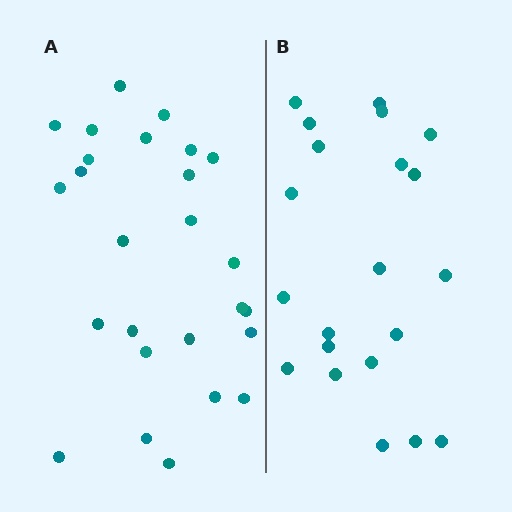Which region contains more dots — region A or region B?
Region A (the left region) has more dots.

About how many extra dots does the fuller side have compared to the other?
Region A has about 5 more dots than region B.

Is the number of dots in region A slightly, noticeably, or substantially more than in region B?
Region A has only slightly more — the two regions are fairly close. The ratio is roughly 1.2 to 1.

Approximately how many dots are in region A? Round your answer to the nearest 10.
About 30 dots. (The exact count is 26, which rounds to 30.)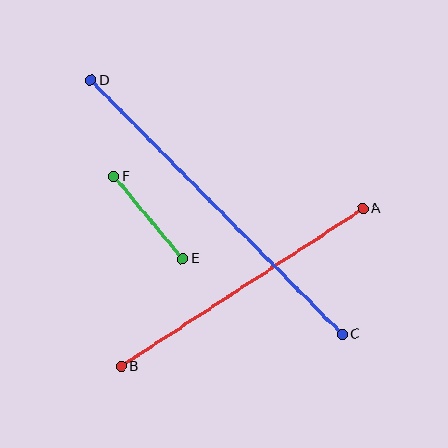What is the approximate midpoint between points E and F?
The midpoint is at approximately (149, 218) pixels.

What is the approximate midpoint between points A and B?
The midpoint is at approximately (242, 288) pixels.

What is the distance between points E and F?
The distance is approximately 107 pixels.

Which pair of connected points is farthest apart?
Points C and D are farthest apart.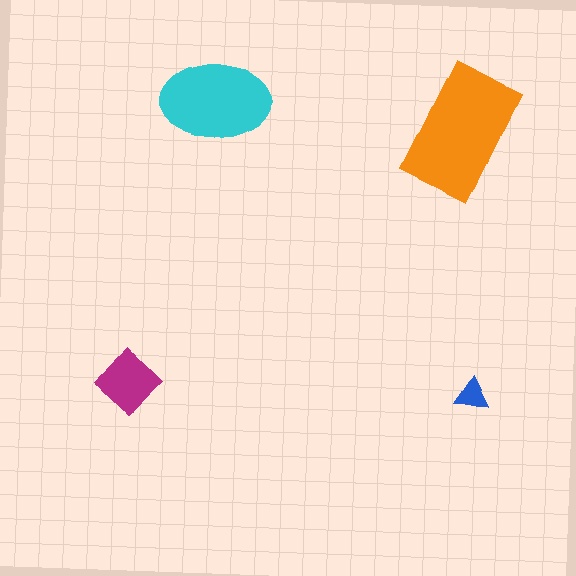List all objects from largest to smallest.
The orange rectangle, the cyan ellipse, the magenta diamond, the blue triangle.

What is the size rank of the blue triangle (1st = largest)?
4th.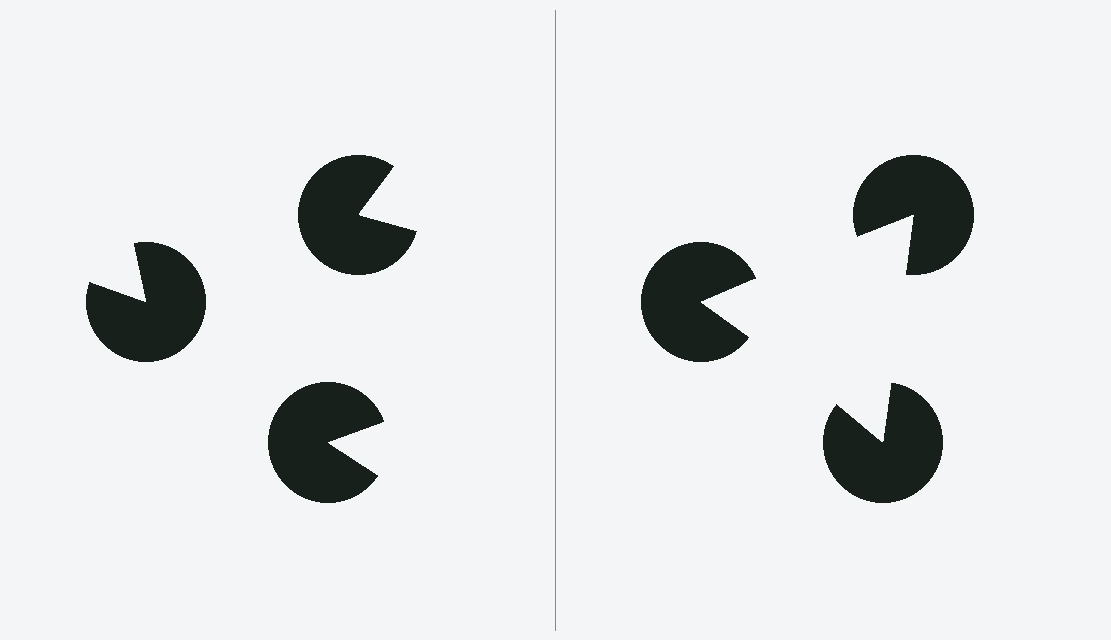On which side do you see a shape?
An illusory triangle appears on the right side. On the left side the wedge cuts are rotated, so no coherent shape forms.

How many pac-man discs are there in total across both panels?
6 — 3 on each side.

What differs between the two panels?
The pac-man discs are positioned identically on both sides; only the wedge orientations differ. On the right they align to a triangle; on the left they are misaligned.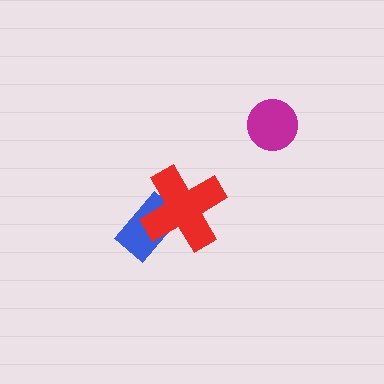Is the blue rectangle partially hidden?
Yes, it is partially covered by another shape.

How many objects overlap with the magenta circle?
0 objects overlap with the magenta circle.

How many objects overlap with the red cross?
1 object overlaps with the red cross.